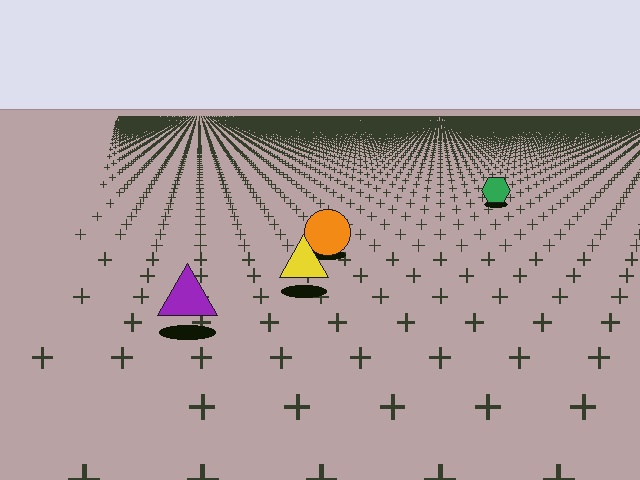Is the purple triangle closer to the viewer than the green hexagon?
Yes. The purple triangle is closer — you can tell from the texture gradient: the ground texture is coarser near it.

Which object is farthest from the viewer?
The green hexagon is farthest from the viewer. It appears smaller and the ground texture around it is denser.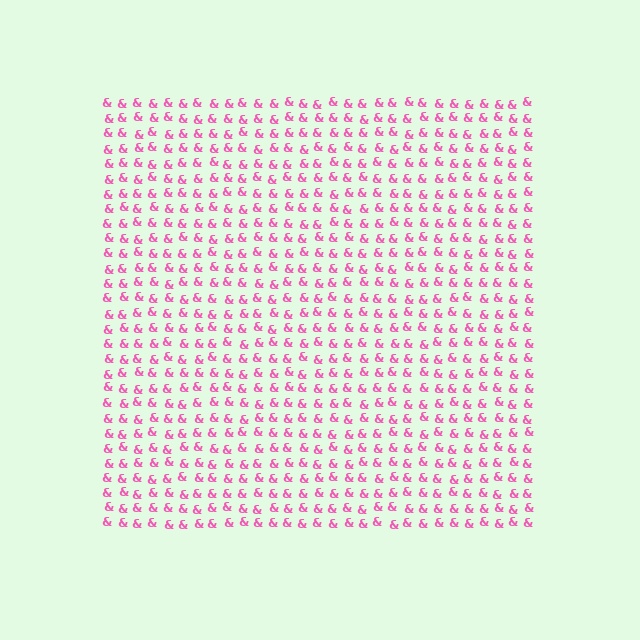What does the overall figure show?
The overall figure shows a square.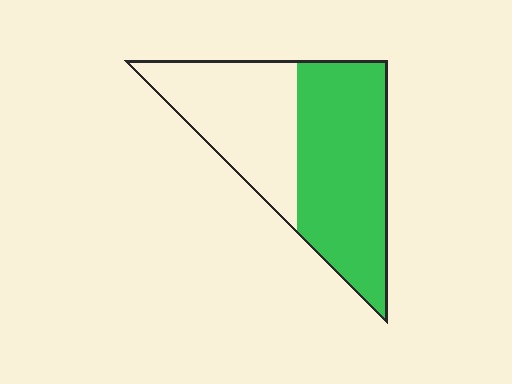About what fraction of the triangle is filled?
About three fifths (3/5).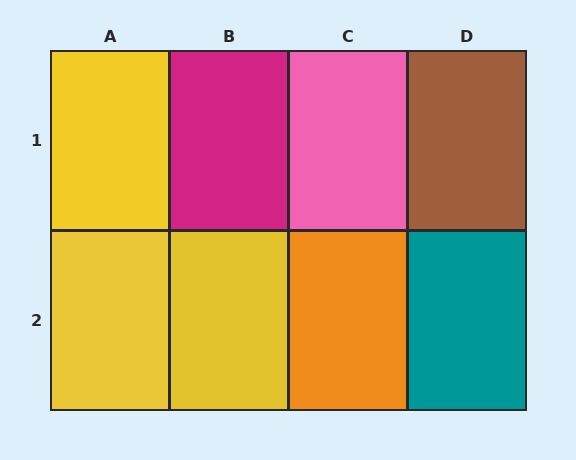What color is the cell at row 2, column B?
Yellow.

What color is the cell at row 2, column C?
Orange.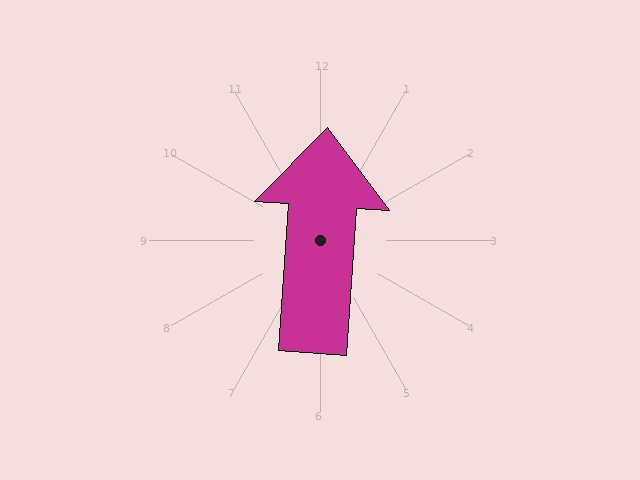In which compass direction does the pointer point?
North.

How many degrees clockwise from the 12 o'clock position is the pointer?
Approximately 4 degrees.